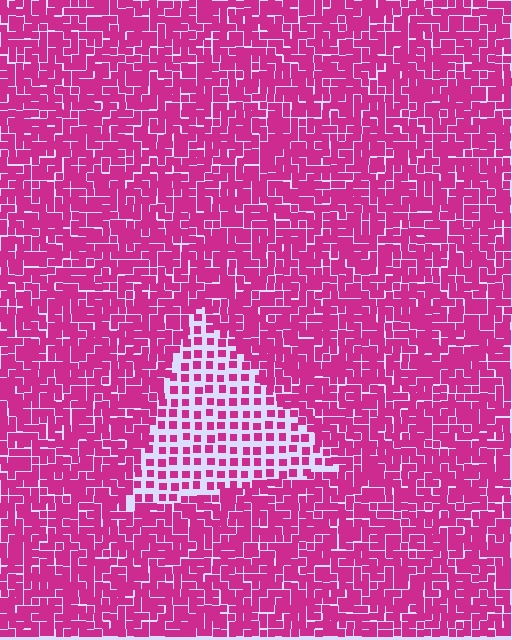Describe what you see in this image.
The image contains small magenta elements arranged at two different densities. A triangle-shaped region is visible where the elements are less densely packed than the surrounding area.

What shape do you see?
I see a triangle.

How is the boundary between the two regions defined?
The boundary is defined by a change in element density (approximately 2.3x ratio). All elements are the same color, size, and shape.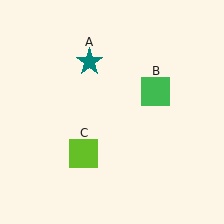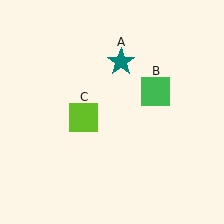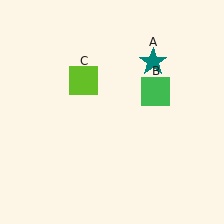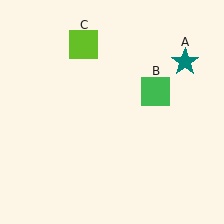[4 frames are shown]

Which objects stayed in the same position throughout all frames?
Green square (object B) remained stationary.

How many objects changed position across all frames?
2 objects changed position: teal star (object A), lime square (object C).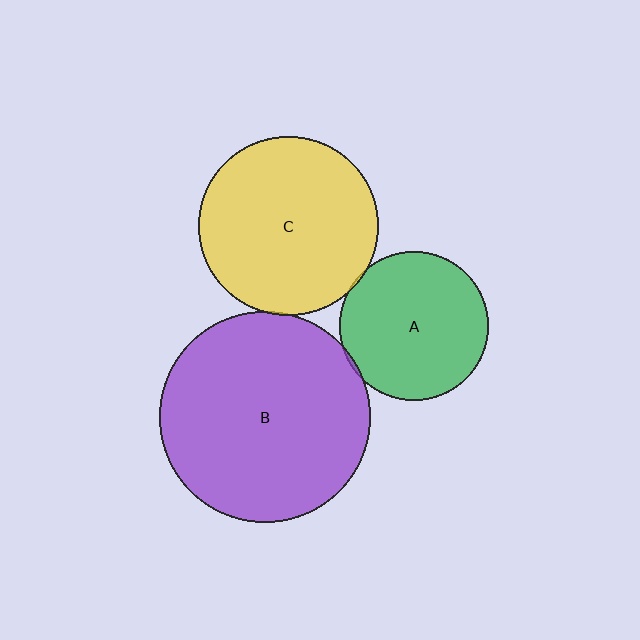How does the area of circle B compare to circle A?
Approximately 2.0 times.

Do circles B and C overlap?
Yes.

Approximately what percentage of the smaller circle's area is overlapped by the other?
Approximately 5%.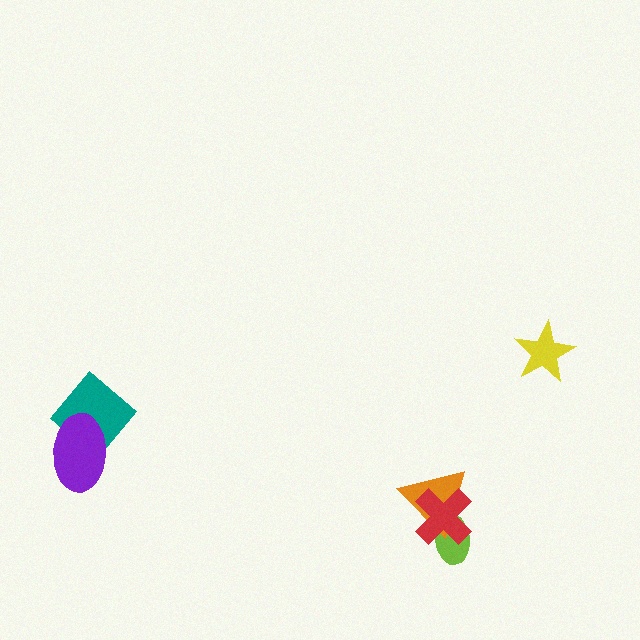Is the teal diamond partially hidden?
Yes, it is partially covered by another shape.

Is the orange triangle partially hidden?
Yes, it is partially covered by another shape.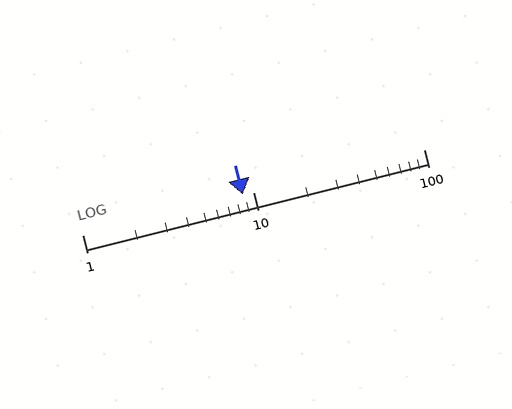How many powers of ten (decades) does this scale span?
The scale spans 2 decades, from 1 to 100.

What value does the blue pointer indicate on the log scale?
The pointer indicates approximately 8.7.